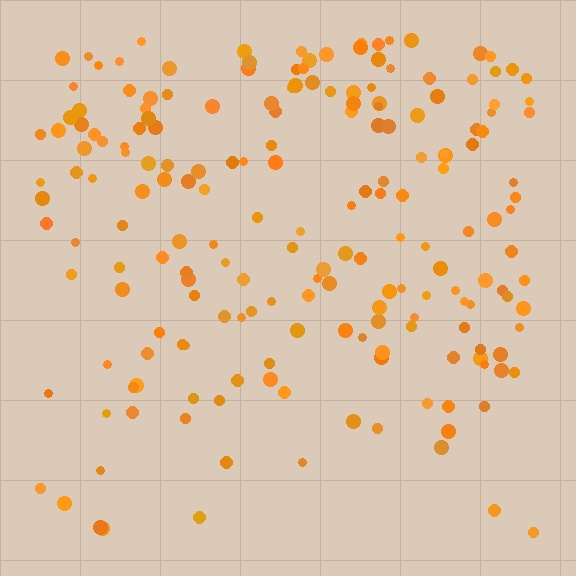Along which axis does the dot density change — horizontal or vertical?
Vertical.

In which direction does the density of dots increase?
From bottom to top, with the top side densest.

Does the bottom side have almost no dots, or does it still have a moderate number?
Still a moderate number, just noticeably fewer than the top.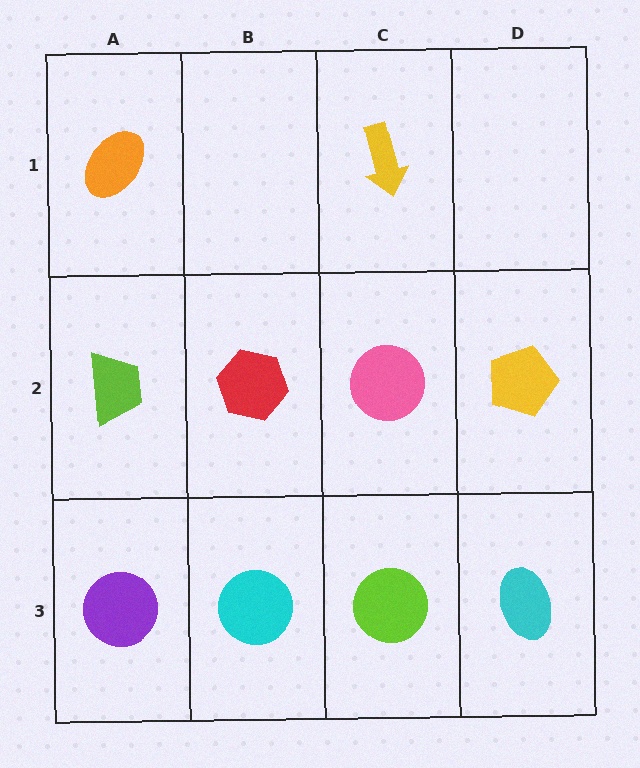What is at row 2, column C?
A pink circle.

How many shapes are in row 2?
4 shapes.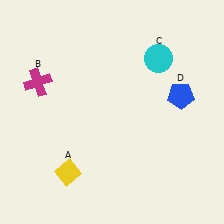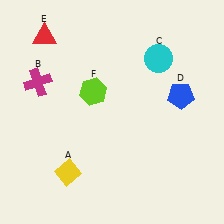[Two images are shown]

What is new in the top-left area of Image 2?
A red triangle (E) was added in the top-left area of Image 2.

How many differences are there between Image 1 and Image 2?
There are 2 differences between the two images.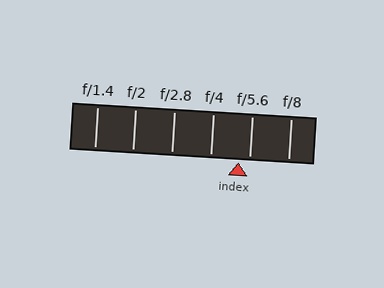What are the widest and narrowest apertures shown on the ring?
The widest aperture shown is f/1.4 and the narrowest is f/8.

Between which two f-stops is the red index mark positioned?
The index mark is between f/4 and f/5.6.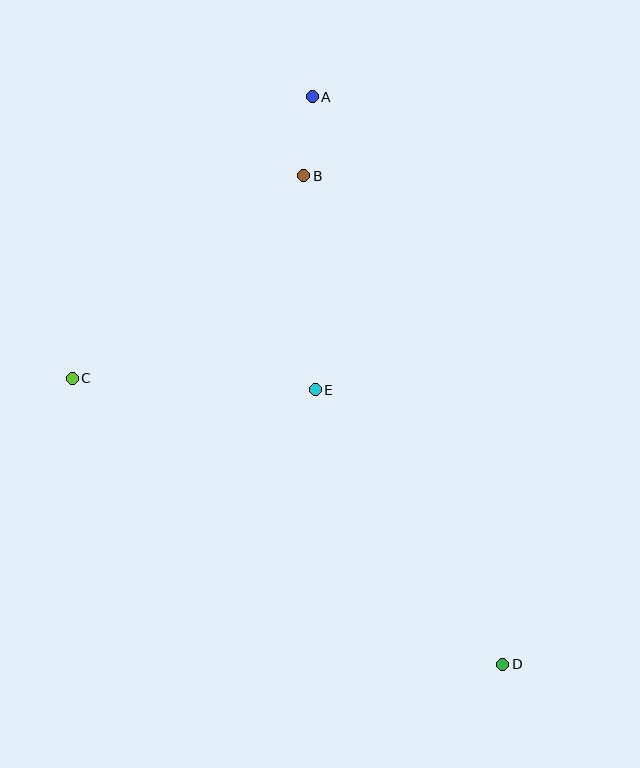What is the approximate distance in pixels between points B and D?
The distance between B and D is approximately 527 pixels.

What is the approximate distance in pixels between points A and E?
The distance between A and E is approximately 293 pixels.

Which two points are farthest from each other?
Points A and D are farthest from each other.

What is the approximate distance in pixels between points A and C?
The distance between A and C is approximately 370 pixels.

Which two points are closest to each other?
Points A and B are closest to each other.